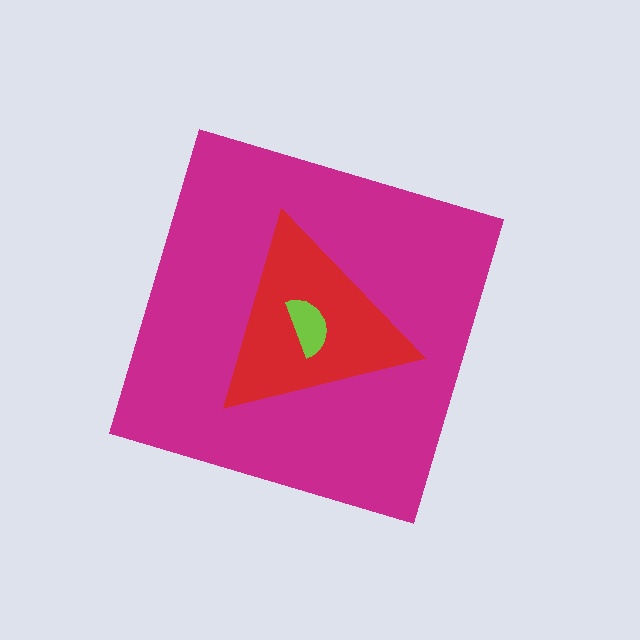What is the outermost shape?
The magenta diamond.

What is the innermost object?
The lime semicircle.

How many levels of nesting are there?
3.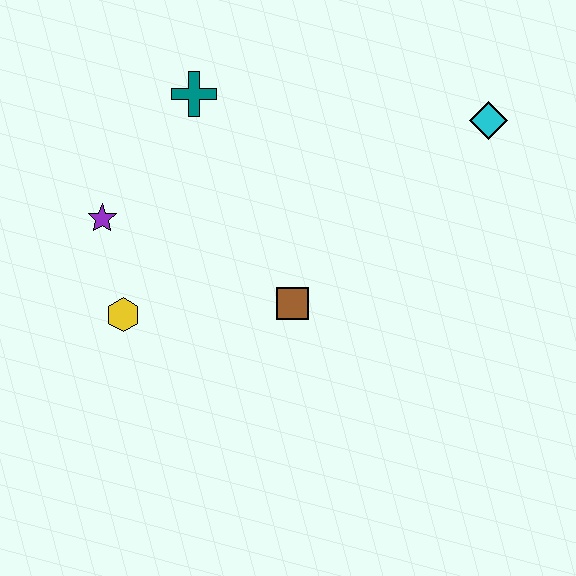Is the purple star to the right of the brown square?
No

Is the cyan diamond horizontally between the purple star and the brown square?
No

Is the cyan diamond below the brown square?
No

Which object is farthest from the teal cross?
The cyan diamond is farthest from the teal cross.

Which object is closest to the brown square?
The yellow hexagon is closest to the brown square.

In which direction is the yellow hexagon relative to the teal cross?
The yellow hexagon is below the teal cross.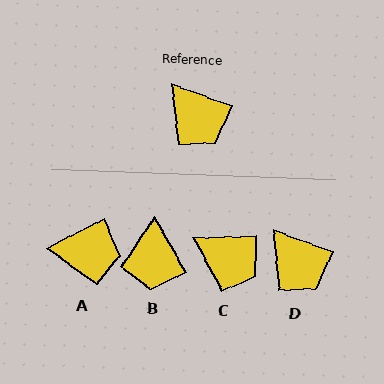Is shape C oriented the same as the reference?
No, it is off by about 23 degrees.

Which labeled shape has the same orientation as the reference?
D.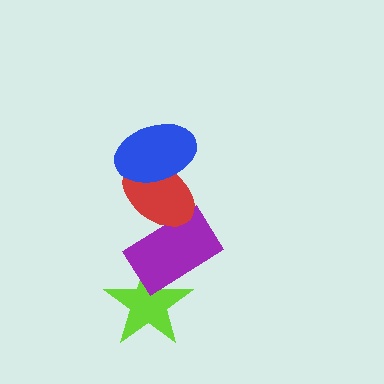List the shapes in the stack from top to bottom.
From top to bottom: the blue ellipse, the red ellipse, the purple rectangle, the lime star.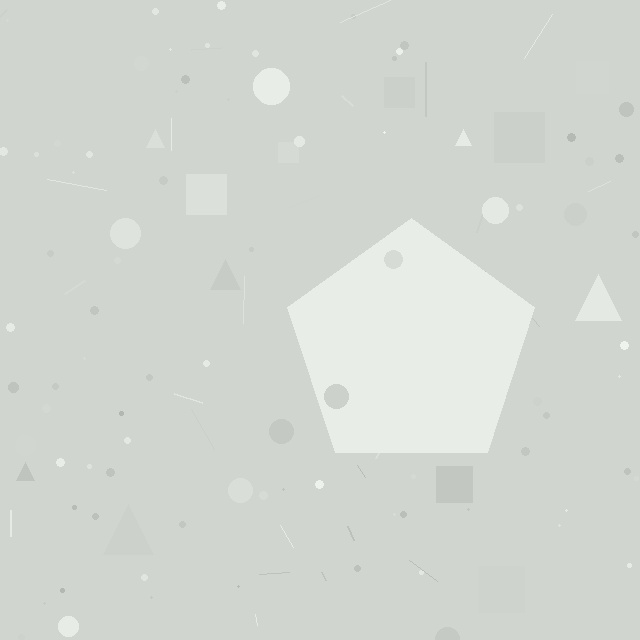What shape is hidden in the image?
A pentagon is hidden in the image.